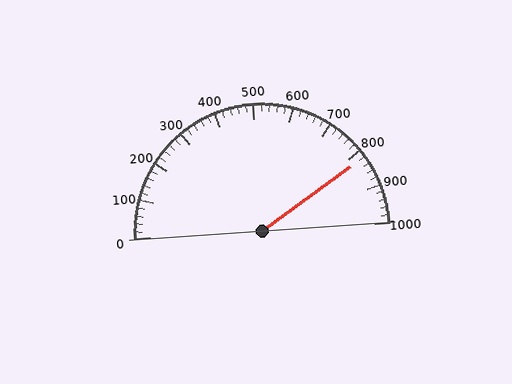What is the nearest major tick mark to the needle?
The nearest major tick mark is 800.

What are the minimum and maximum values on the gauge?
The gauge ranges from 0 to 1000.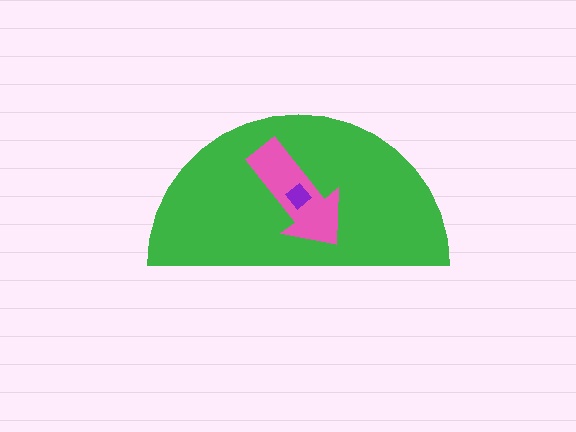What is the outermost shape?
The green semicircle.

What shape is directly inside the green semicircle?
The pink arrow.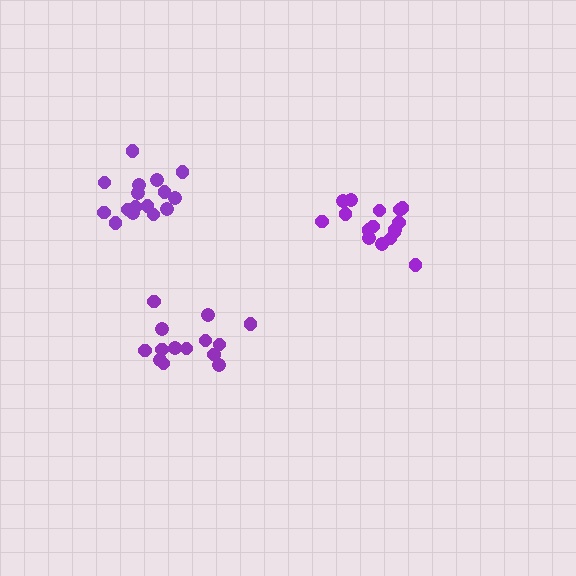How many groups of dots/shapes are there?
There are 3 groups.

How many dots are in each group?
Group 1: 16 dots, Group 2: 14 dots, Group 3: 16 dots (46 total).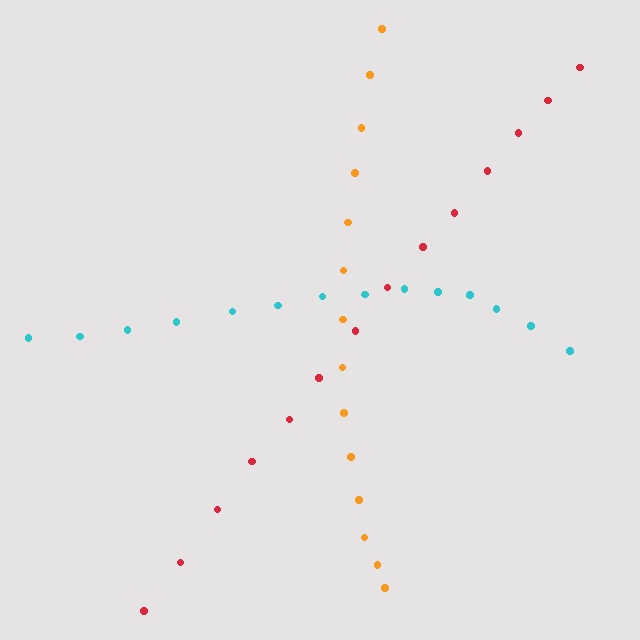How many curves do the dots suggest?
There are 3 distinct paths.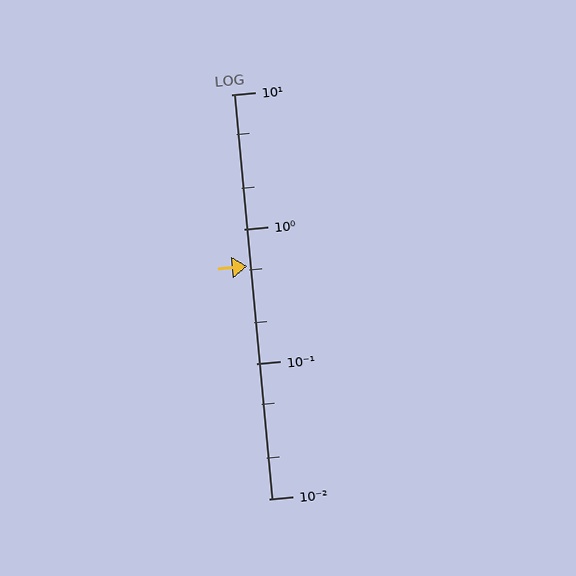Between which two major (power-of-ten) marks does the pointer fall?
The pointer is between 0.1 and 1.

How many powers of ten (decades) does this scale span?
The scale spans 3 decades, from 0.01 to 10.